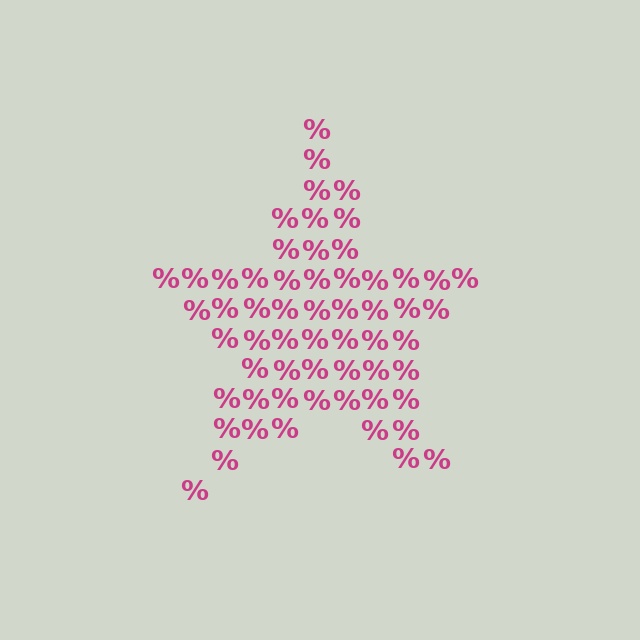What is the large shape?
The large shape is a star.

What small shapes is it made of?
It is made of small percent signs.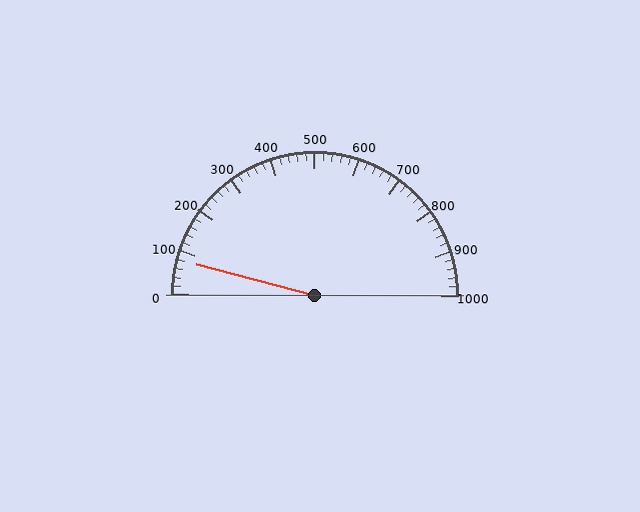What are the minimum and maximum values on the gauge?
The gauge ranges from 0 to 1000.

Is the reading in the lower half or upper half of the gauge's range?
The reading is in the lower half of the range (0 to 1000).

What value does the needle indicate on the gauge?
The needle indicates approximately 80.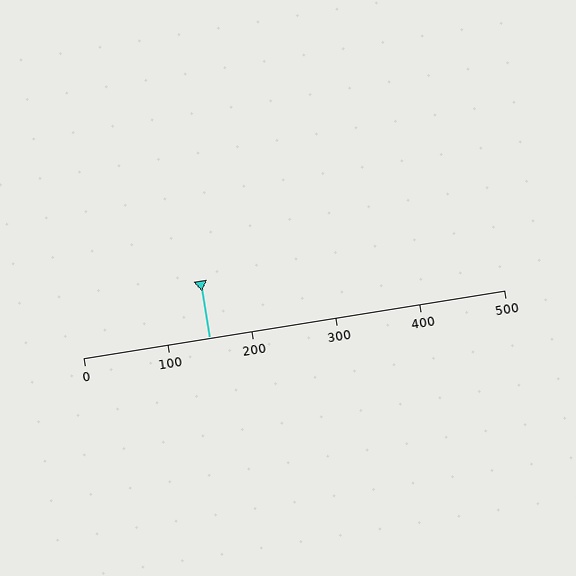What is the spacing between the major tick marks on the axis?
The major ticks are spaced 100 apart.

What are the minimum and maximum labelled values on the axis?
The axis runs from 0 to 500.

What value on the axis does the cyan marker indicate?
The marker indicates approximately 150.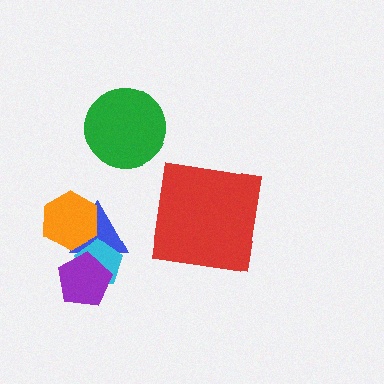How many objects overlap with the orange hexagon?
1 object overlaps with the orange hexagon.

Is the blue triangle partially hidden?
Yes, it is partially covered by another shape.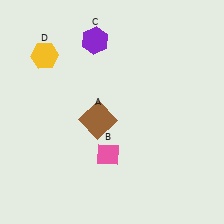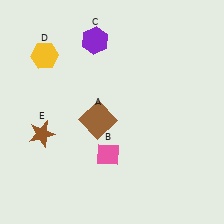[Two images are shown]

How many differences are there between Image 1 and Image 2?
There is 1 difference between the two images.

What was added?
A brown star (E) was added in Image 2.